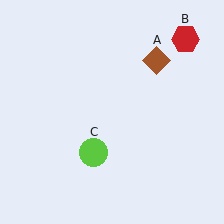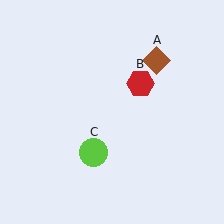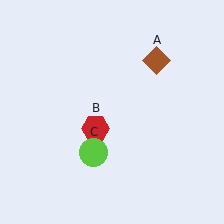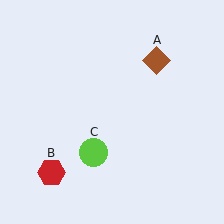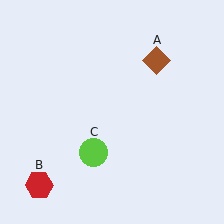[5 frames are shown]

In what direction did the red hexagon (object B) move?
The red hexagon (object B) moved down and to the left.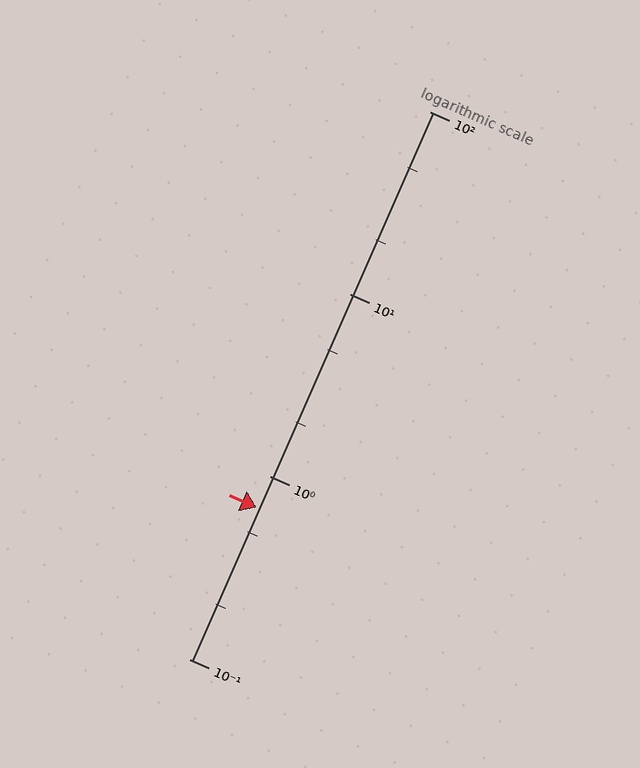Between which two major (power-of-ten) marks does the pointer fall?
The pointer is between 0.1 and 1.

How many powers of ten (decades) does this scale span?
The scale spans 3 decades, from 0.1 to 100.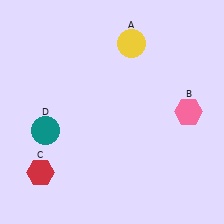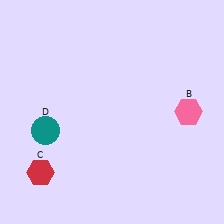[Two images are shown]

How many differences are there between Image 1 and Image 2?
There is 1 difference between the two images.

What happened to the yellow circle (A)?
The yellow circle (A) was removed in Image 2. It was in the top-right area of Image 1.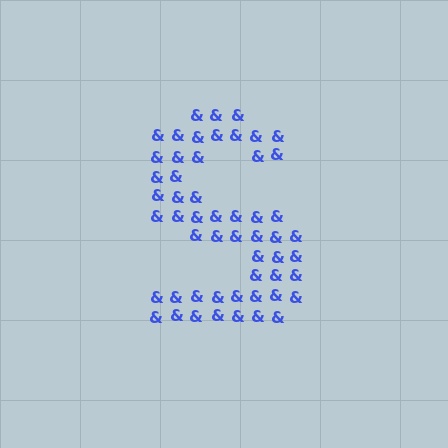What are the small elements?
The small elements are ampersands.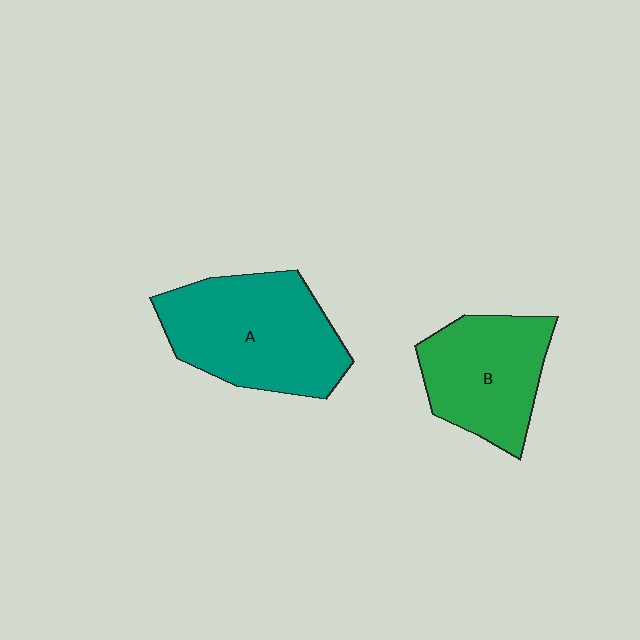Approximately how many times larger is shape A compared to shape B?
Approximately 1.3 times.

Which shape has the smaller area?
Shape B (green).